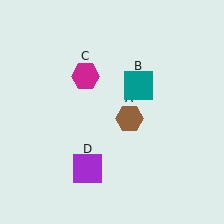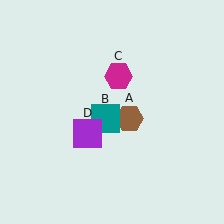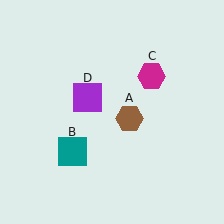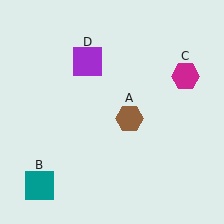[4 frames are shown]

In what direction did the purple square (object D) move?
The purple square (object D) moved up.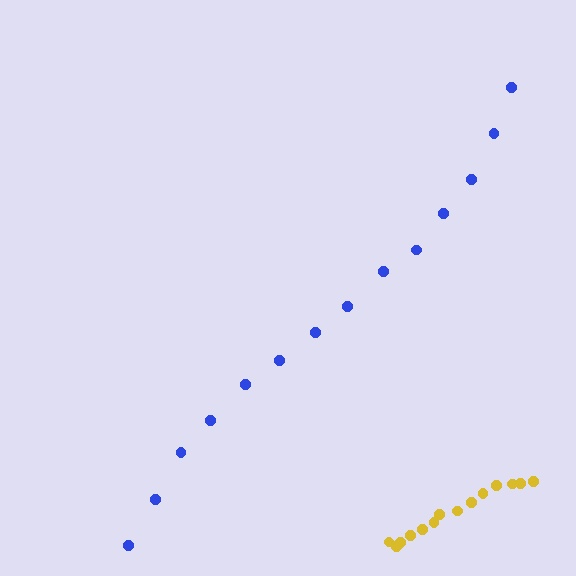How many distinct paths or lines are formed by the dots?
There are 2 distinct paths.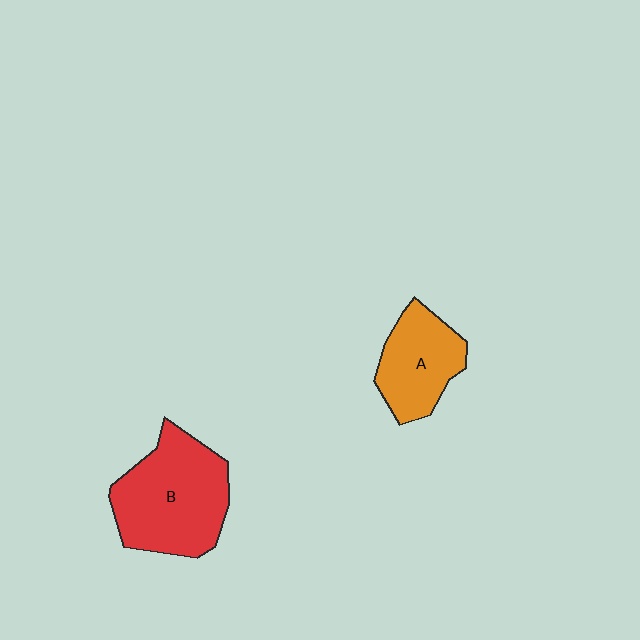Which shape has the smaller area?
Shape A (orange).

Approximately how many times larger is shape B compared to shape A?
Approximately 1.6 times.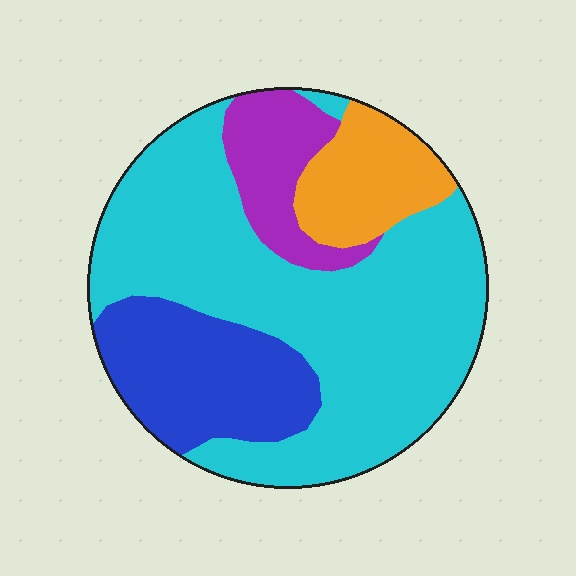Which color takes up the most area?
Cyan, at roughly 60%.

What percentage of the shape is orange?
Orange takes up about one eighth (1/8) of the shape.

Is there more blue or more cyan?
Cyan.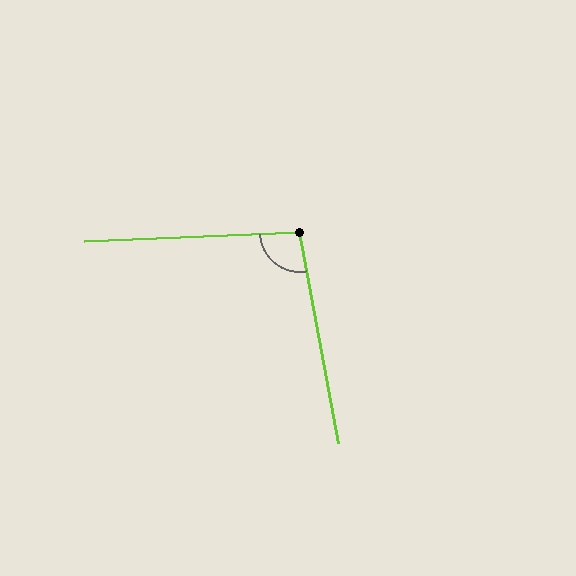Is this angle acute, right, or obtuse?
It is obtuse.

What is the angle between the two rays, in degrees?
Approximately 98 degrees.